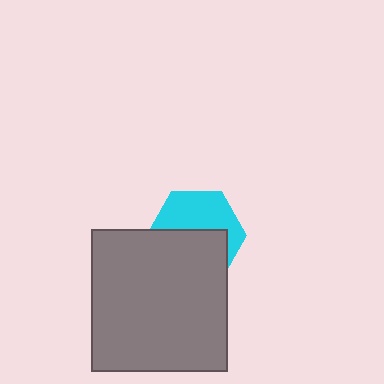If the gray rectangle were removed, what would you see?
You would see the complete cyan hexagon.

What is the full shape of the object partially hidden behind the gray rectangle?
The partially hidden object is a cyan hexagon.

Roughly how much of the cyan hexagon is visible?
About half of it is visible (roughly 48%).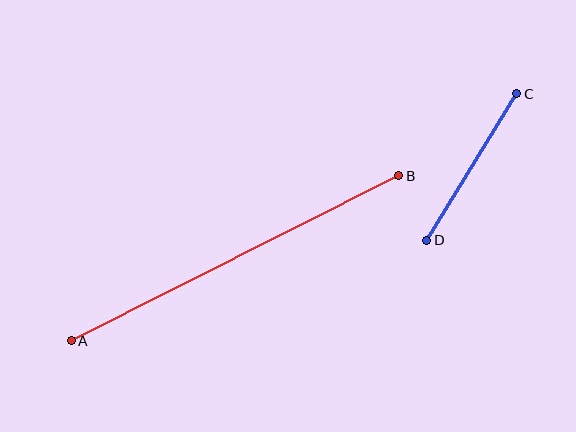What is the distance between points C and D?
The distance is approximately 172 pixels.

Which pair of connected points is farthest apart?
Points A and B are farthest apart.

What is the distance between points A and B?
The distance is approximately 367 pixels.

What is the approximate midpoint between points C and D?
The midpoint is at approximately (472, 167) pixels.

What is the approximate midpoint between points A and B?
The midpoint is at approximately (235, 258) pixels.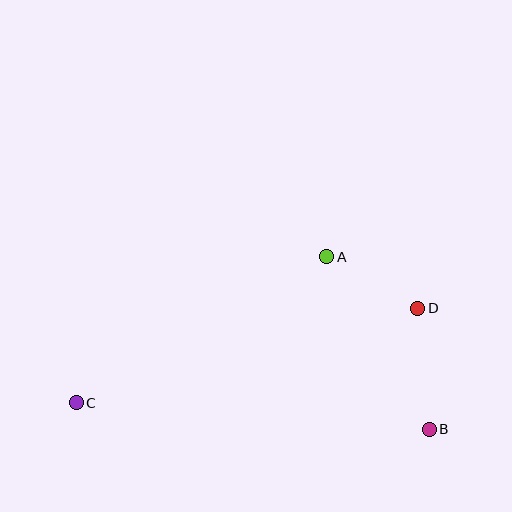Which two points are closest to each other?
Points A and D are closest to each other.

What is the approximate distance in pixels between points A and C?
The distance between A and C is approximately 290 pixels.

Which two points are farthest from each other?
Points C and D are farthest from each other.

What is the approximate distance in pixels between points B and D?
The distance between B and D is approximately 122 pixels.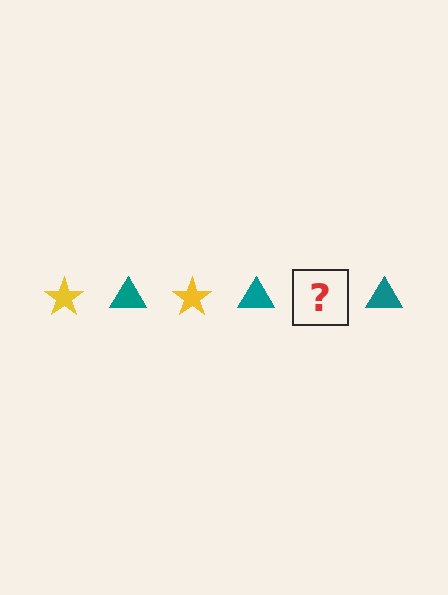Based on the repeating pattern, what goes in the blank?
The blank should be a yellow star.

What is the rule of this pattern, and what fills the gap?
The rule is that the pattern alternates between yellow star and teal triangle. The gap should be filled with a yellow star.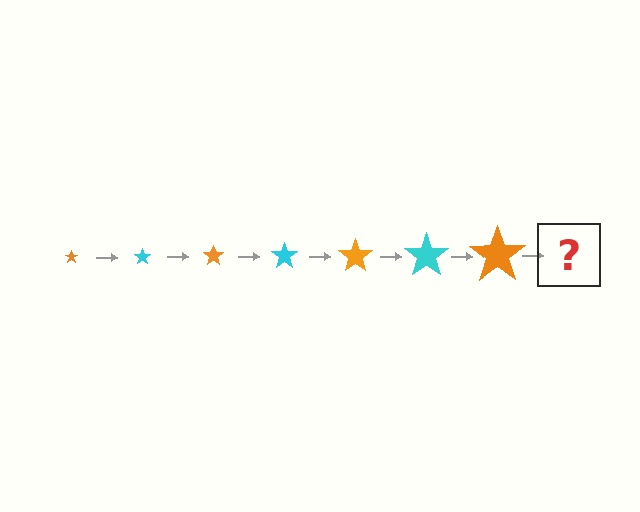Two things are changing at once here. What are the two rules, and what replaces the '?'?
The two rules are that the star grows larger each step and the color cycles through orange and cyan. The '?' should be a cyan star, larger than the previous one.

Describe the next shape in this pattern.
It should be a cyan star, larger than the previous one.